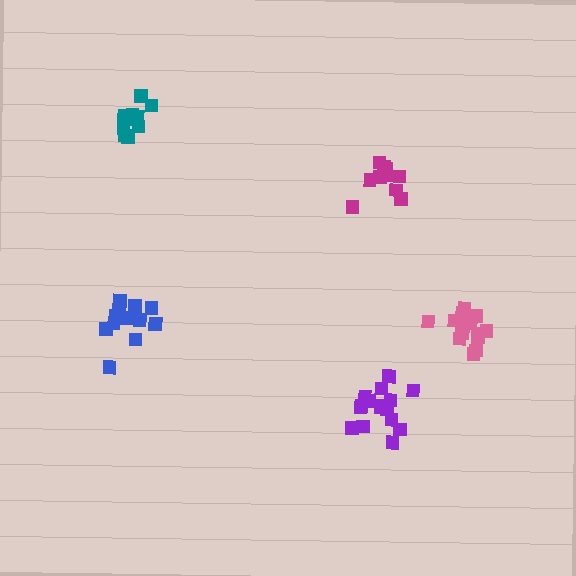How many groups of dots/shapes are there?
There are 5 groups.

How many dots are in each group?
Group 1: 13 dots, Group 2: 16 dots, Group 3: 16 dots, Group 4: 10 dots, Group 5: 10 dots (65 total).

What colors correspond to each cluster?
The clusters are colored: blue, pink, purple, magenta, teal.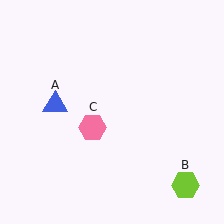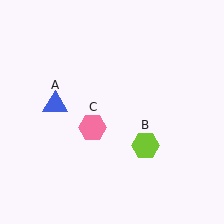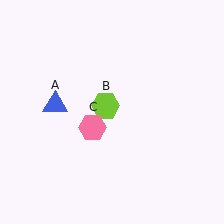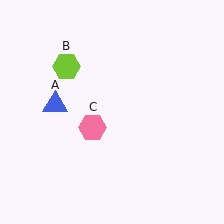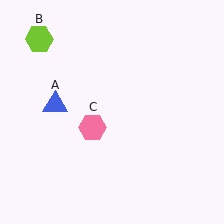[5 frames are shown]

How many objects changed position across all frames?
1 object changed position: lime hexagon (object B).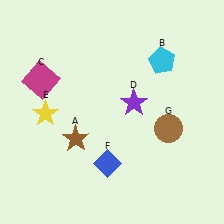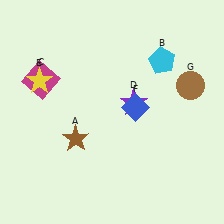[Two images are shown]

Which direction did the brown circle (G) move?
The brown circle (G) moved up.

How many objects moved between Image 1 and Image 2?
3 objects moved between the two images.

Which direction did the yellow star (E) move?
The yellow star (E) moved up.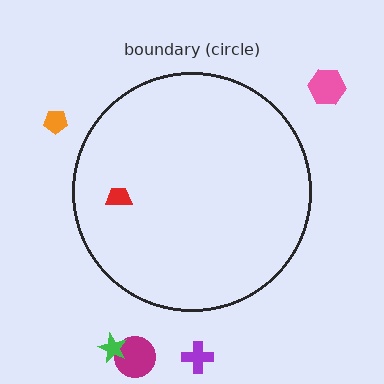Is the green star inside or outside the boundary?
Outside.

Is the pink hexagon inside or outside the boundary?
Outside.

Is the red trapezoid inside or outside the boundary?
Inside.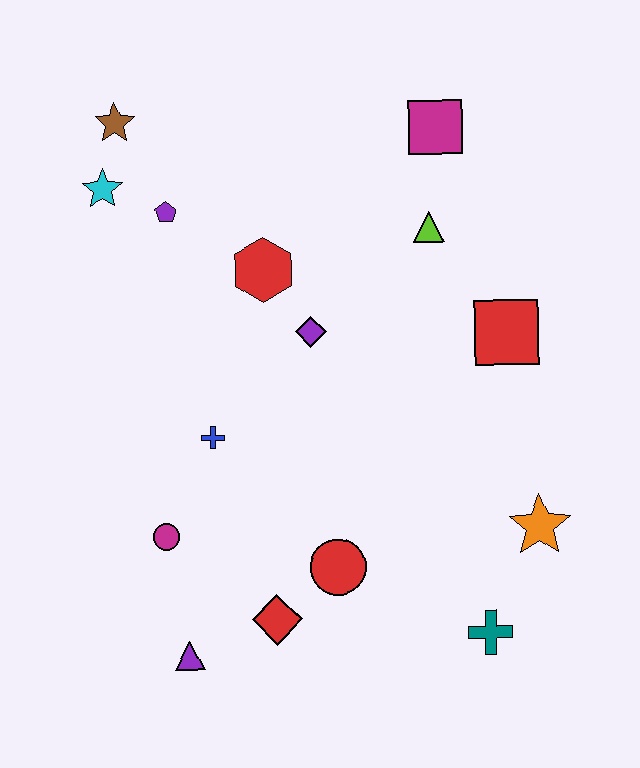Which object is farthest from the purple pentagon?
The teal cross is farthest from the purple pentagon.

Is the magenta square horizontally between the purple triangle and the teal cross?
Yes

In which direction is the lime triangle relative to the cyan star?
The lime triangle is to the right of the cyan star.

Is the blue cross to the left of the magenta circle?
No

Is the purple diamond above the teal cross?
Yes